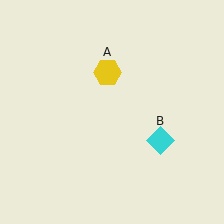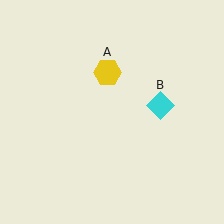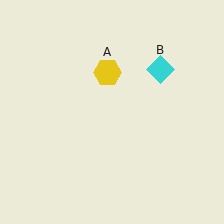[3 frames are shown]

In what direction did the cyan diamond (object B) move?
The cyan diamond (object B) moved up.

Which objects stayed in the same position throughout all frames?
Yellow hexagon (object A) remained stationary.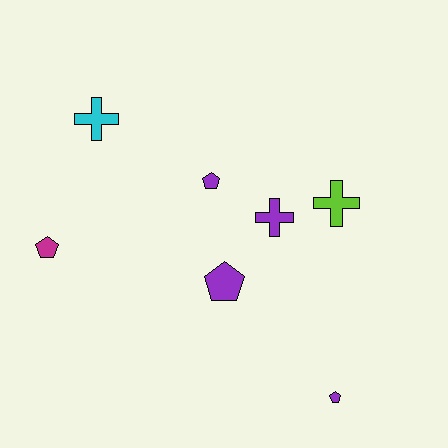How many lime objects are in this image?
There is 1 lime object.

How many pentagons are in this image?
There are 4 pentagons.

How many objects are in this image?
There are 7 objects.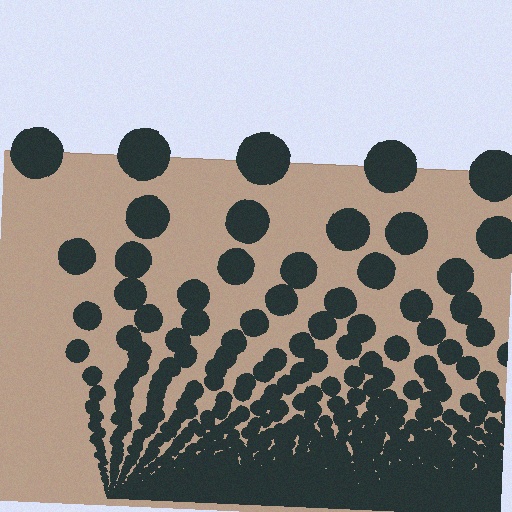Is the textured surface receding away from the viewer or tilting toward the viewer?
The surface appears to tilt toward the viewer. Texture elements get larger and sparser toward the top.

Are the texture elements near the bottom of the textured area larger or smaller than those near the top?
Smaller. The gradient is inverted — elements near the bottom are smaller and denser.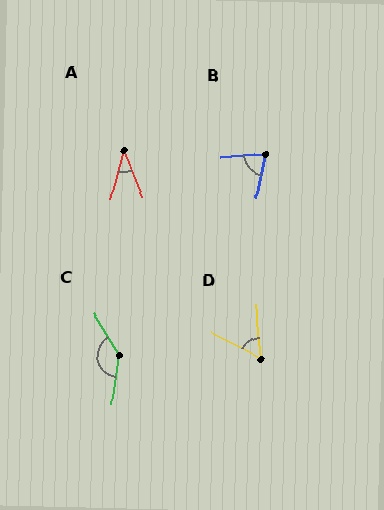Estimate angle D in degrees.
Approximately 58 degrees.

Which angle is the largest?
C, at approximately 141 degrees.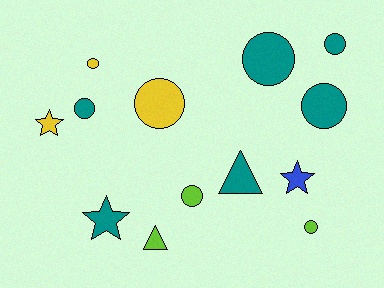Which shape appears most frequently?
Circle, with 8 objects.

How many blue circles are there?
There are no blue circles.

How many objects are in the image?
There are 13 objects.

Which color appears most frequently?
Teal, with 6 objects.